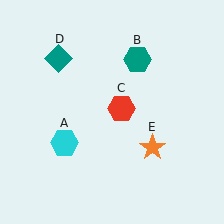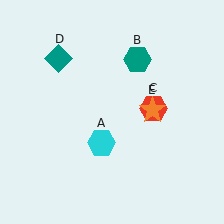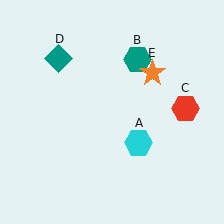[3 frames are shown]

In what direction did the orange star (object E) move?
The orange star (object E) moved up.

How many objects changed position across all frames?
3 objects changed position: cyan hexagon (object A), red hexagon (object C), orange star (object E).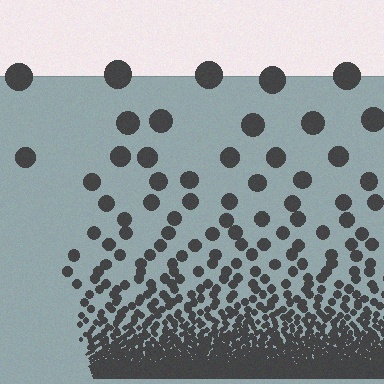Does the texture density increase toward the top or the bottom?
Density increases toward the bottom.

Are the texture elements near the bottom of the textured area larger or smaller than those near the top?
Smaller. The gradient is inverted — elements near the bottom are smaller and denser.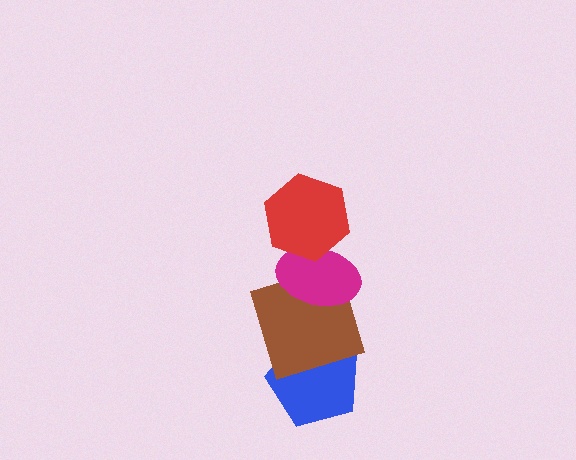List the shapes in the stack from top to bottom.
From top to bottom: the red hexagon, the magenta ellipse, the brown square, the blue pentagon.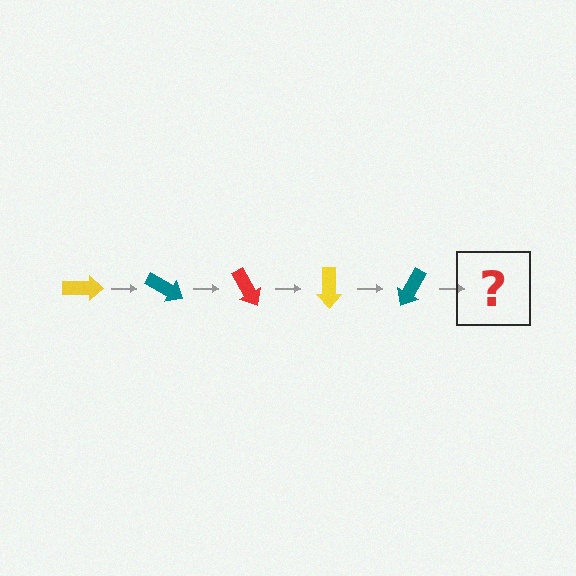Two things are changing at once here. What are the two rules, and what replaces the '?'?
The two rules are that it rotates 30 degrees each step and the color cycles through yellow, teal, and red. The '?' should be a red arrow, rotated 150 degrees from the start.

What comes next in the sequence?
The next element should be a red arrow, rotated 150 degrees from the start.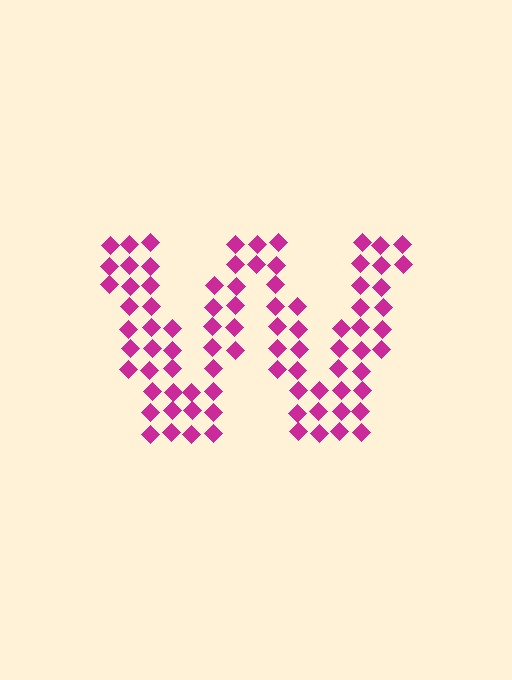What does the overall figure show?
The overall figure shows the letter W.